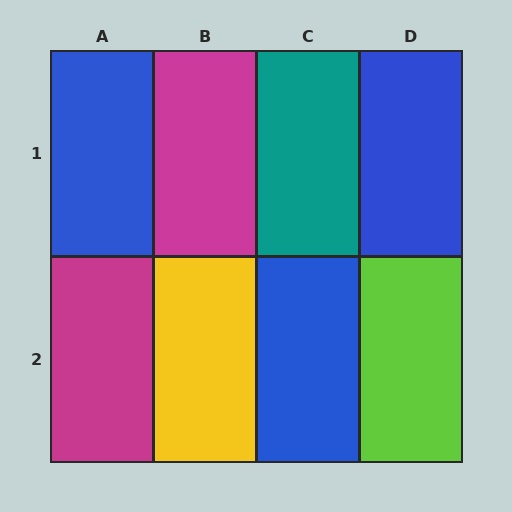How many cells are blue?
3 cells are blue.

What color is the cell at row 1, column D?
Blue.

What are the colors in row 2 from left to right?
Magenta, yellow, blue, lime.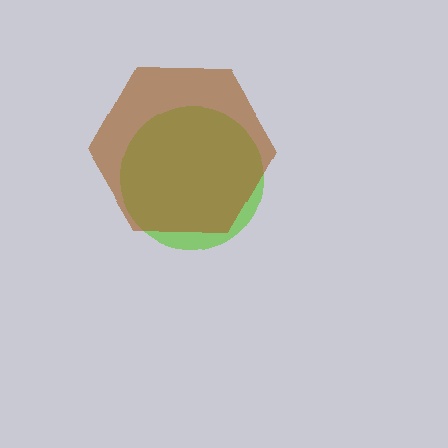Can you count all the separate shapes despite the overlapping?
Yes, there are 2 separate shapes.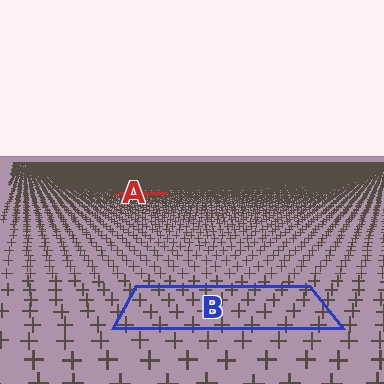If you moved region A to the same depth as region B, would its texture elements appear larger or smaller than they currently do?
They would appear larger. At a closer depth, the same texture elements are projected at a bigger on-screen size.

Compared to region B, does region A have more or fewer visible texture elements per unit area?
Region A has more texture elements per unit area — they are packed more densely because it is farther away.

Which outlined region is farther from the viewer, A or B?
Region A is farther from the viewer — the texture elements inside it appear smaller and more densely packed.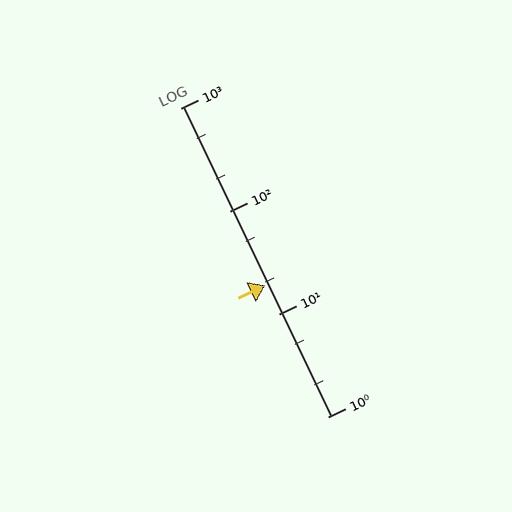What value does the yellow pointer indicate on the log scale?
The pointer indicates approximately 19.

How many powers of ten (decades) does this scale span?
The scale spans 3 decades, from 1 to 1000.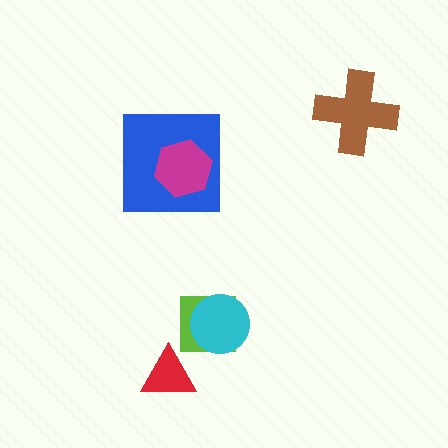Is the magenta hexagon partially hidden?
No, no other shape covers it.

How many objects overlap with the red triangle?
0 objects overlap with the red triangle.